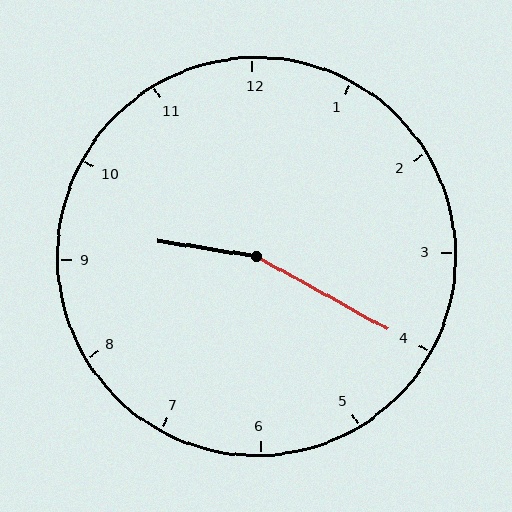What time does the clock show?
9:20.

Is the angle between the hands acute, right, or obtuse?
It is obtuse.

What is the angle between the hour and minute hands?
Approximately 160 degrees.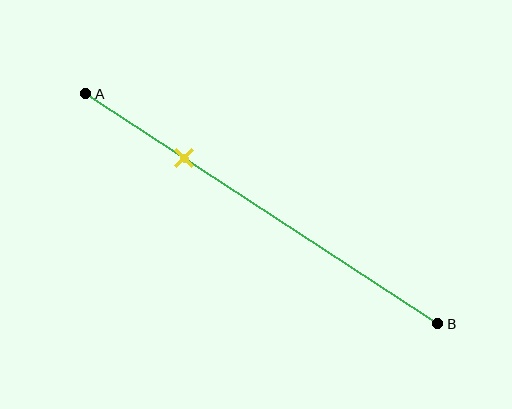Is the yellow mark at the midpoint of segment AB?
No, the mark is at about 30% from A, not at the 50% midpoint.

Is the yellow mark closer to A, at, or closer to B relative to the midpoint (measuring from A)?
The yellow mark is closer to point A than the midpoint of segment AB.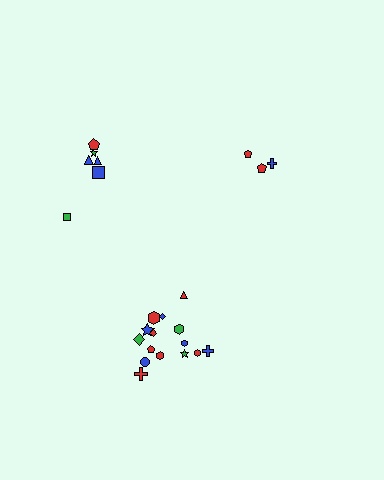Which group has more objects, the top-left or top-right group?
The top-left group.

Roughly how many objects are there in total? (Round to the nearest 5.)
Roughly 25 objects in total.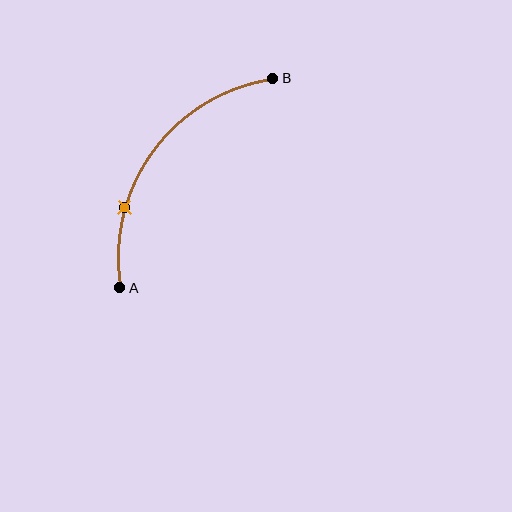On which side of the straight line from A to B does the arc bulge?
The arc bulges above and to the left of the straight line connecting A and B.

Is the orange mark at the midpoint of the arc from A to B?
No. The orange mark lies on the arc but is closer to endpoint A. The arc midpoint would be at the point on the curve equidistant along the arc from both A and B.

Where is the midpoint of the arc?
The arc midpoint is the point on the curve farthest from the straight line joining A and B. It sits above and to the left of that line.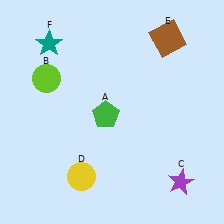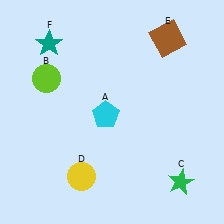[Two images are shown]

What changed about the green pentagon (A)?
In Image 1, A is green. In Image 2, it changed to cyan.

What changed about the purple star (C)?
In Image 1, C is purple. In Image 2, it changed to green.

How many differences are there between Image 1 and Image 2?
There are 2 differences between the two images.